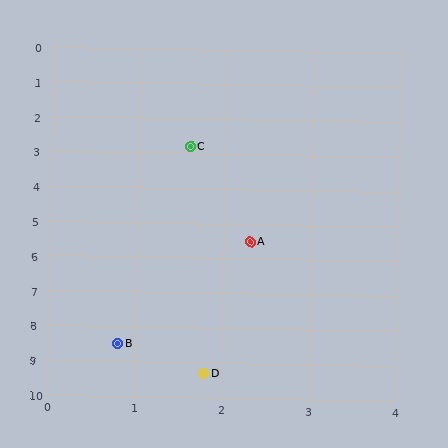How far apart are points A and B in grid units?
Points A and B are about 3.4 grid units apart.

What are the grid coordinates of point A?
Point A is at approximately (2.3, 5.5).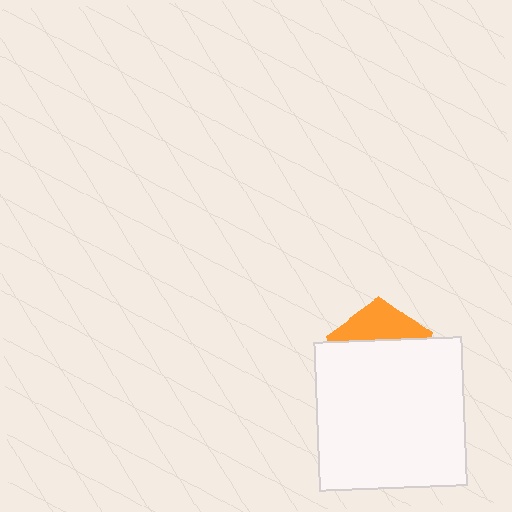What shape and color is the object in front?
The object in front is a white square.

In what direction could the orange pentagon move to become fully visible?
The orange pentagon could move up. That would shift it out from behind the white square entirely.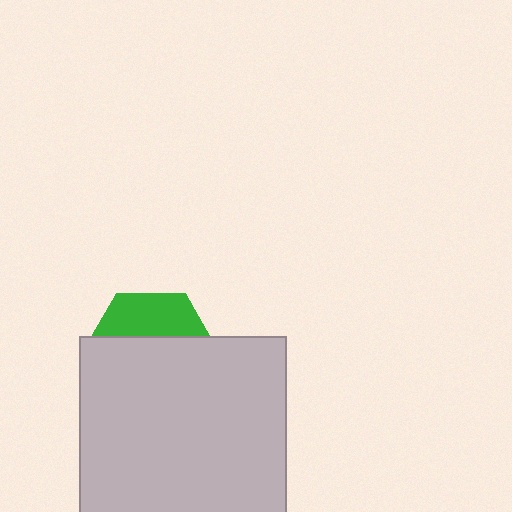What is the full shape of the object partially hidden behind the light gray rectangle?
The partially hidden object is a green hexagon.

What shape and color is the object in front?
The object in front is a light gray rectangle.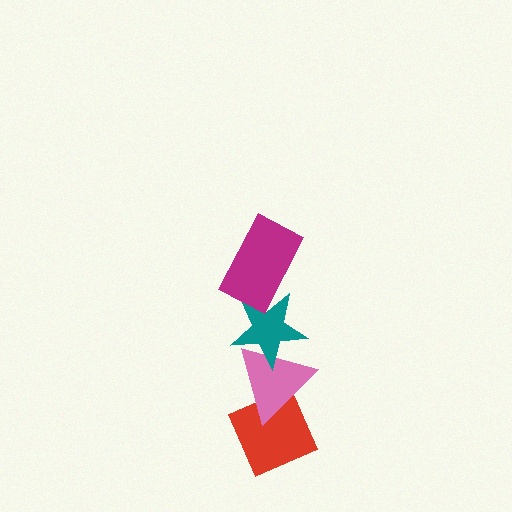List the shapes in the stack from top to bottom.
From top to bottom: the magenta rectangle, the teal star, the pink triangle, the red diamond.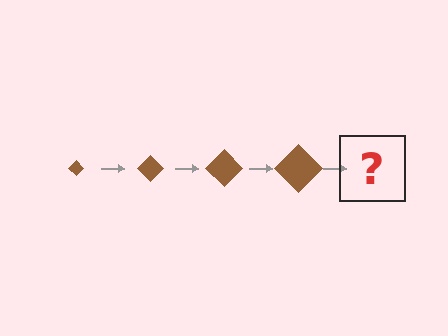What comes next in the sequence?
The next element should be a brown diamond, larger than the previous one.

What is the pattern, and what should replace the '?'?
The pattern is that the diamond gets progressively larger each step. The '?' should be a brown diamond, larger than the previous one.